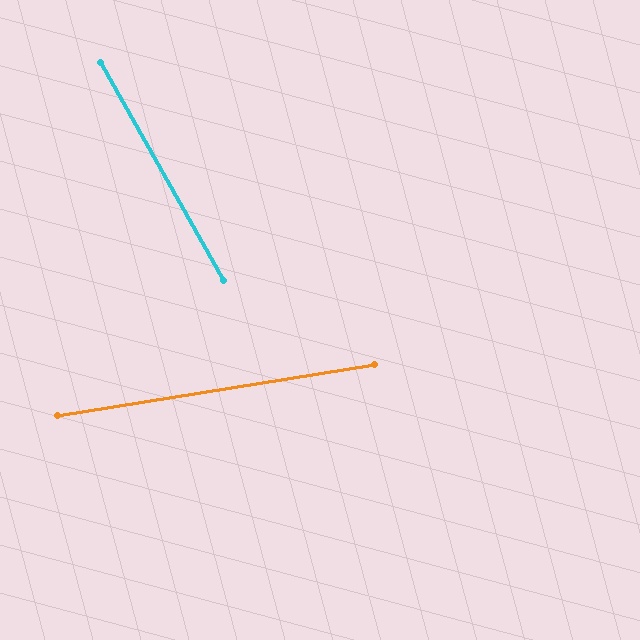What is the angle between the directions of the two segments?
Approximately 70 degrees.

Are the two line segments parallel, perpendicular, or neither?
Neither parallel nor perpendicular — they differ by about 70°.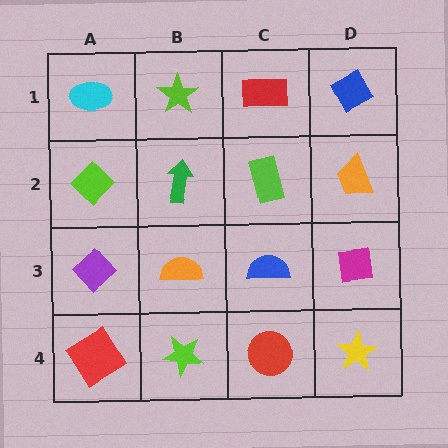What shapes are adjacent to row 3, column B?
A green arrow (row 2, column B), a lime star (row 4, column B), a purple diamond (row 3, column A), a blue semicircle (row 3, column C).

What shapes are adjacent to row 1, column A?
A lime diamond (row 2, column A), a lime star (row 1, column B).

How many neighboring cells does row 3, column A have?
3.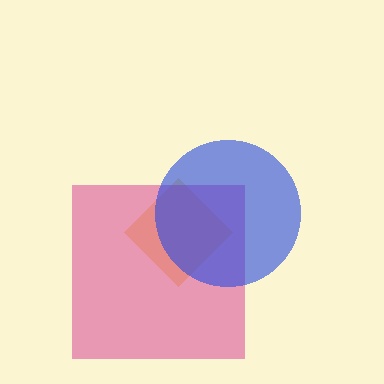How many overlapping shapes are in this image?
There are 3 overlapping shapes in the image.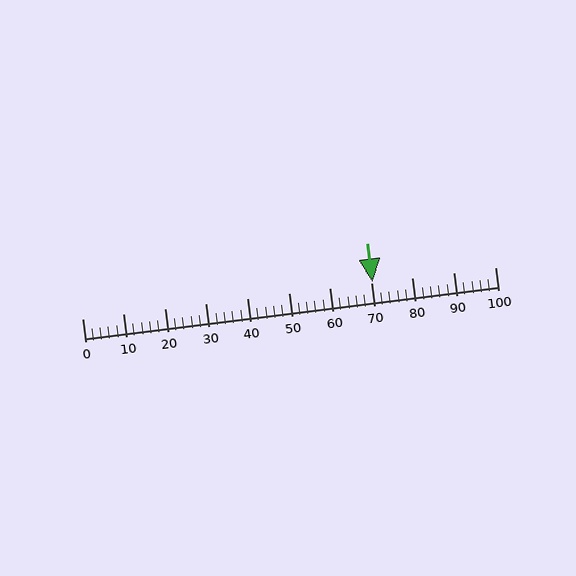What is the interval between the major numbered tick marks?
The major tick marks are spaced 10 units apart.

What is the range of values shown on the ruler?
The ruler shows values from 0 to 100.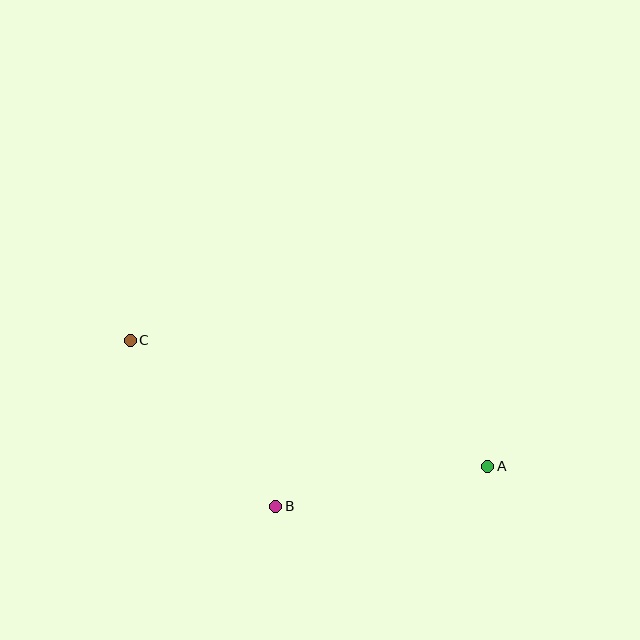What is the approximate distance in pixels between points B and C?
The distance between B and C is approximately 221 pixels.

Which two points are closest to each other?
Points A and B are closest to each other.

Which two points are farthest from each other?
Points A and C are farthest from each other.